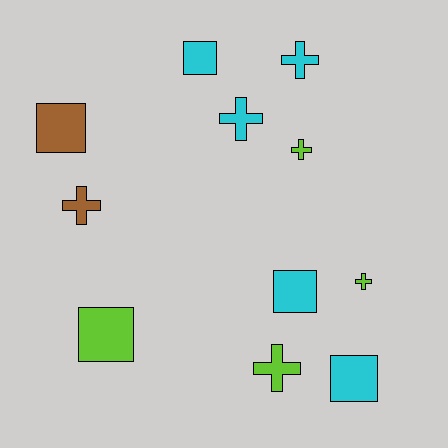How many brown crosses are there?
There is 1 brown cross.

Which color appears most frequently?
Cyan, with 5 objects.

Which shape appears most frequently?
Cross, with 6 objects.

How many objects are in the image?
There are 11 objects.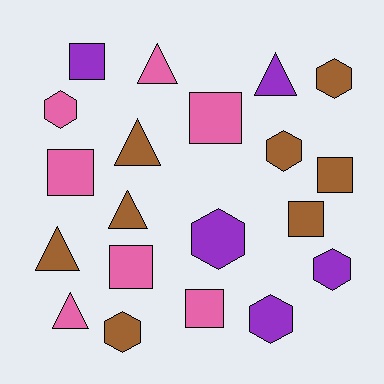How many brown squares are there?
There are 2 brown squares.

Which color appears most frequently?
Brown, with 8 objects.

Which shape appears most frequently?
Square, with 7 objects.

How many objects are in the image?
There are 20 objects.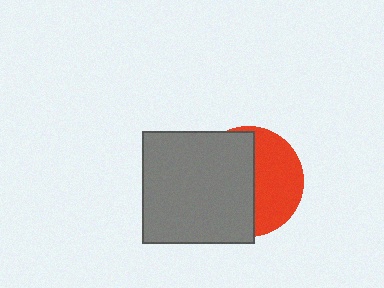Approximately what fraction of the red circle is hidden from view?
Roughly 57% of the red circle is hidden behind the gray square.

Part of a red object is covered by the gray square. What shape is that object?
It is a circle.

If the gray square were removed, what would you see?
You would see the complete red circle.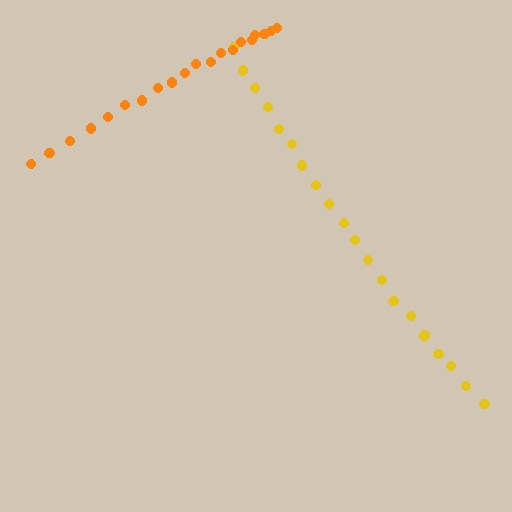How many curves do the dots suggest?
There are 2 distinct paths.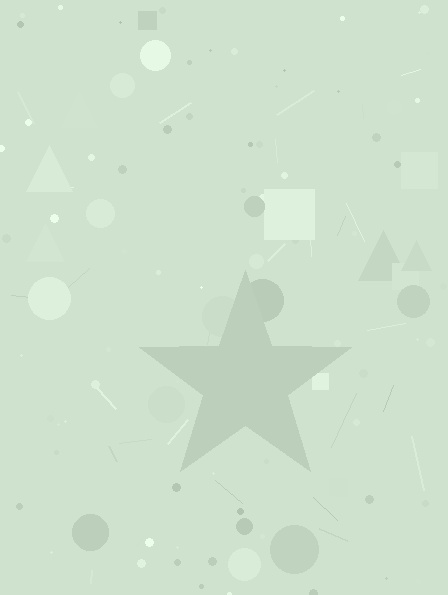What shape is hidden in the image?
A star is hidden in the image.